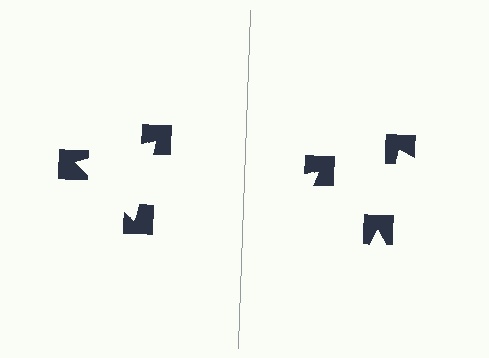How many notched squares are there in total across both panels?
6 — 3 on each side.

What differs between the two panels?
The notched squares are positioned identically on both sides; only the wedge orientations differ. On the left they align to a triangle; on the right they are misaligned.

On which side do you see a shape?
An illusory triangle appears on the left side. On the right side the wedge cuts are rotated, so no coherent shape forms.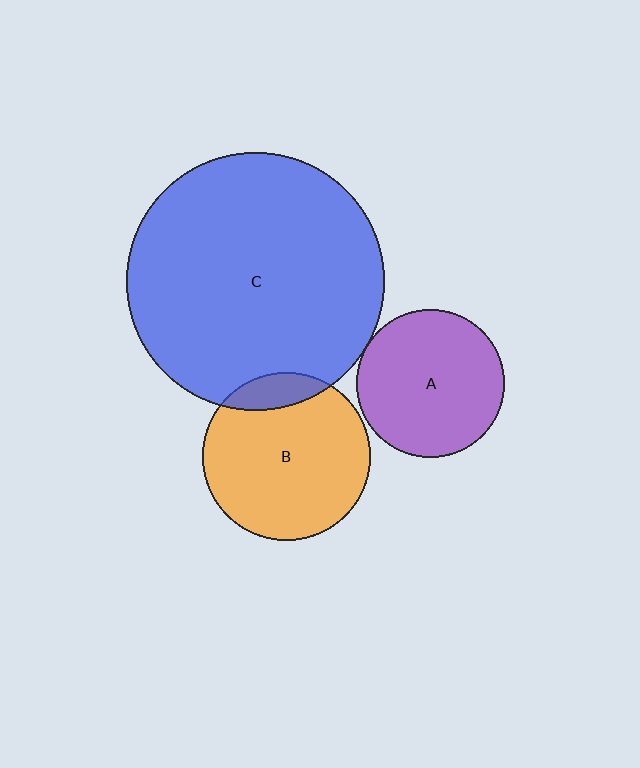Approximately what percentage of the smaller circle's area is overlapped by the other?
Approximately 5%.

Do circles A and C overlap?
Yes.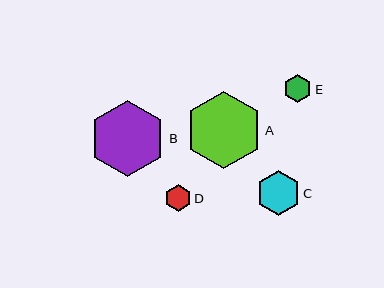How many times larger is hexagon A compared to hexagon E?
Hexagon A is approximately 2.8 times the size of hexagon E.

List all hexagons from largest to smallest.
From largest to smallest: A, B, C, E, D.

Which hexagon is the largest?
Hexagon A is the largest with a size of approximately 77 pixels.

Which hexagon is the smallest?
Hexagon D is the smallest with a size of approximately 26 pixels.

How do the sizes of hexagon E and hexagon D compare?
Hexagon E and hexagon D are approximately the same size.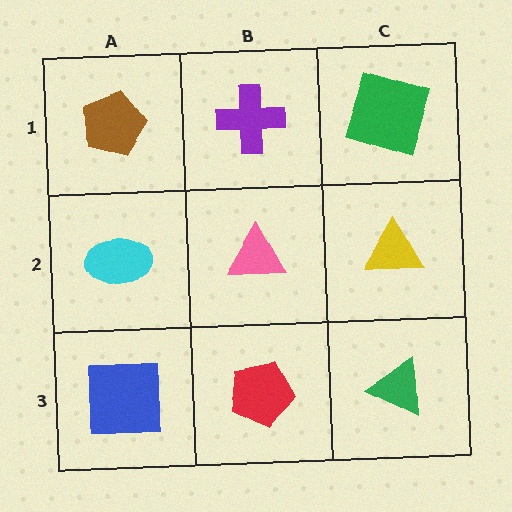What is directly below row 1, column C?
A yellow triangle.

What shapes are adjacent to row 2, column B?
A purple cross (row 1, column B), a red pentagon (row 3, column B), a cyan ellipse (row 2, column A), a yellow triangle (row 2, column C).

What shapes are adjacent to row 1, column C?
A yellow triangle (row 2, column C), a purple cross (row 1, column B).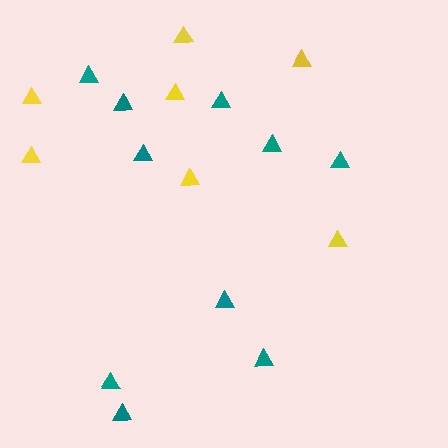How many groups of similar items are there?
There are 2 groups: one group of yellow triangles (7) and one group of teal triangles (10).